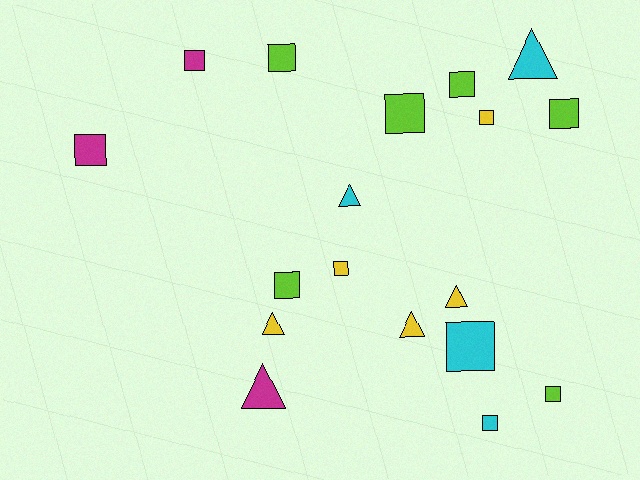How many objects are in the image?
There are 18 objects.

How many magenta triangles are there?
There is 1 magenta triangle.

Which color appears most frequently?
Lime, with 6 objects.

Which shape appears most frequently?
Square, with 12 objects.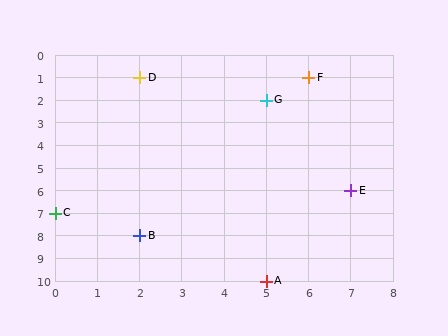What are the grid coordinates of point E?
Point E is at grid coordinates (7, 6).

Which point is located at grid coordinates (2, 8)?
Point B is at (2, 8).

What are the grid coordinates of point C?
Point C is at grid coordinates (0, 7).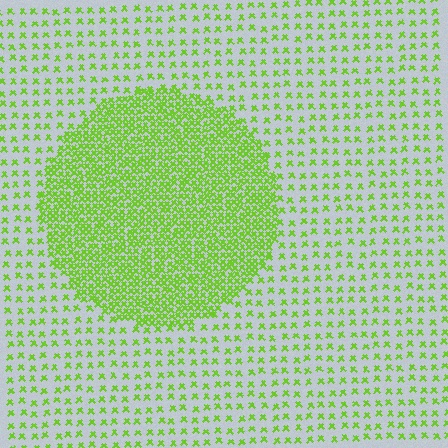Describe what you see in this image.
The image contains small lime elements arranged at two different densities. A circle-shaped region is visible where the elements are more densely packed than the surrounding area.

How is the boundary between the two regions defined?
The boundary is defined by a change in element density (approximately 3.0x ratio). All elements are the same color, size, and shape.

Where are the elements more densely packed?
The elements are more densely packed inside the circle boundary.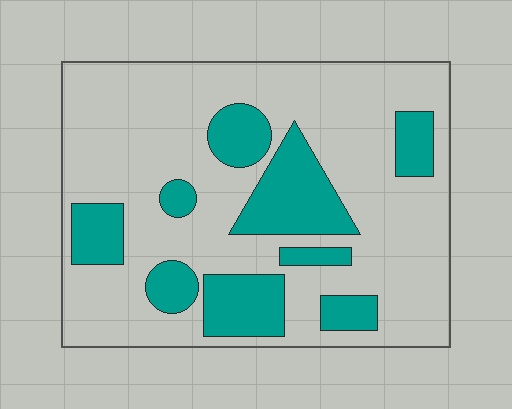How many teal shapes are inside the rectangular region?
9.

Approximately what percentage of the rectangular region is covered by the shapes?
Approximately 25%.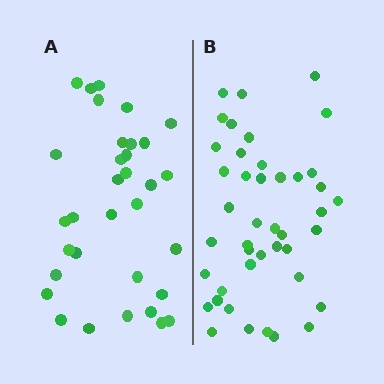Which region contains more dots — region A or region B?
Region B (the right region) has more dots.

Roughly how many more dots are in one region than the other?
Region B has roughly 10 or so more dots than region A.